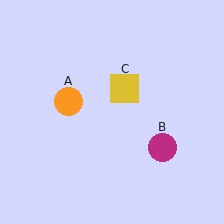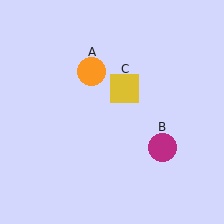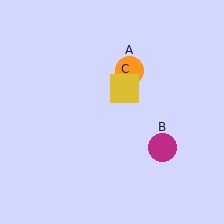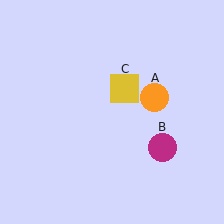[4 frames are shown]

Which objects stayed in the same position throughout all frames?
Magenta circle (object B) and yellow square (object C) remained stationary.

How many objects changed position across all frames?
1 object changed position: orange circle (object A).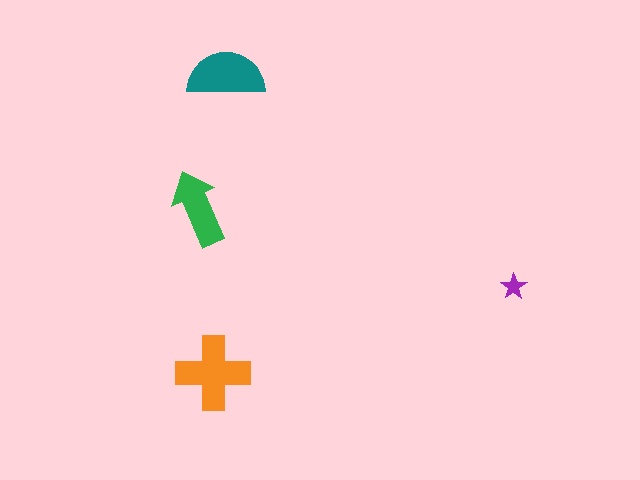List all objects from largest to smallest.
The orange cross, the teal semicircle, the green arrow, the purple star.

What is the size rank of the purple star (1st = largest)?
4th.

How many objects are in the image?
There are 4 objects in the image.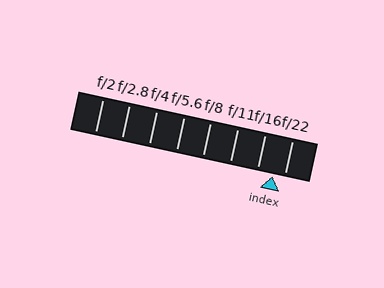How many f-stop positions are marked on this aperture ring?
There are 8 f-stop positions marked.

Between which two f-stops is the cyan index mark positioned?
The index mark is between f/16 and f/22.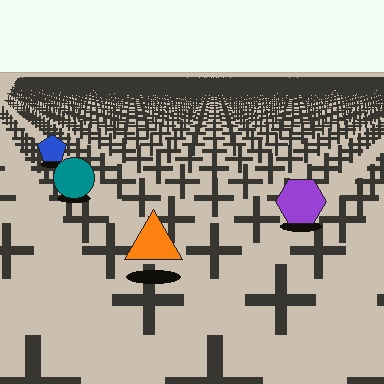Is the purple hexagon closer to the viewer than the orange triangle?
No. The orange triangle is closer — you can tell from the texture gradient: the ground texture is coarser near it.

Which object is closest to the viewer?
The orange triangle is closest. The texture marks near it are larger and more spread out.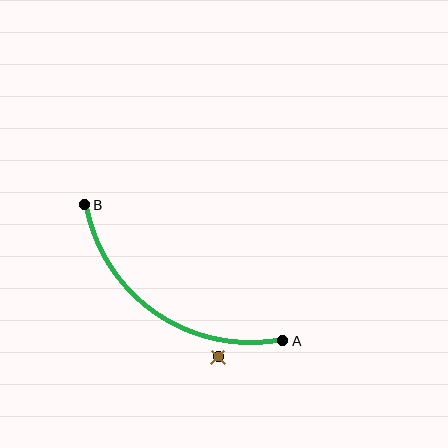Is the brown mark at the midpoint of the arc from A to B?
No — the brown mark does not lie on the arc at all. It sits slightly outside the curve.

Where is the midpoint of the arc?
The arc midpoint is the point on the curve farthest from the straight line joining A and B. It sits below and to the left of that line.